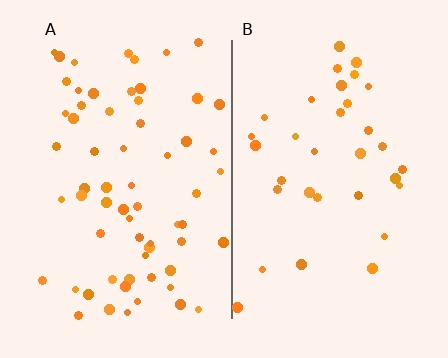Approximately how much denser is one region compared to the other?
Approximately 1.9× — region A over region B.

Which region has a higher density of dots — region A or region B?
A (the left).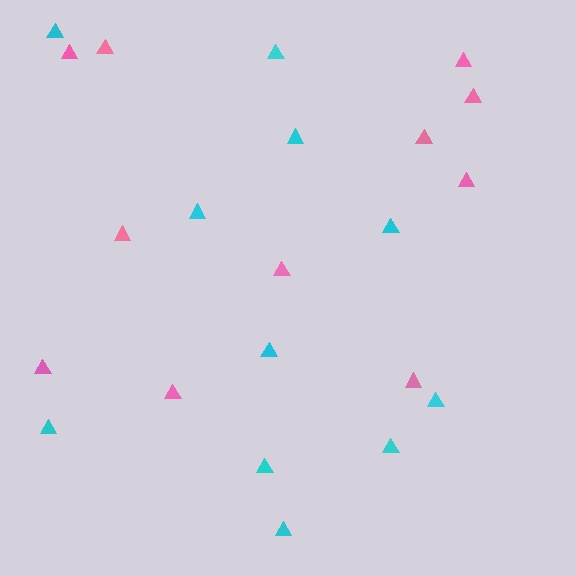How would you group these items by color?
There are 2 groups: one group of cyan triangles (11) and one group of pink triangles (11).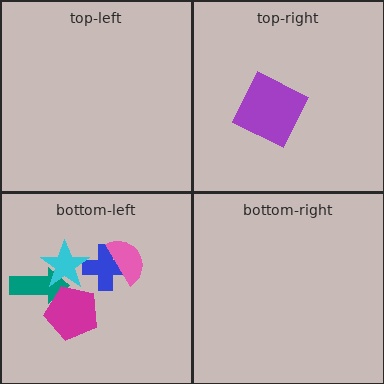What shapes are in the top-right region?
The purple square.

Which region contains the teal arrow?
The bottom-left region.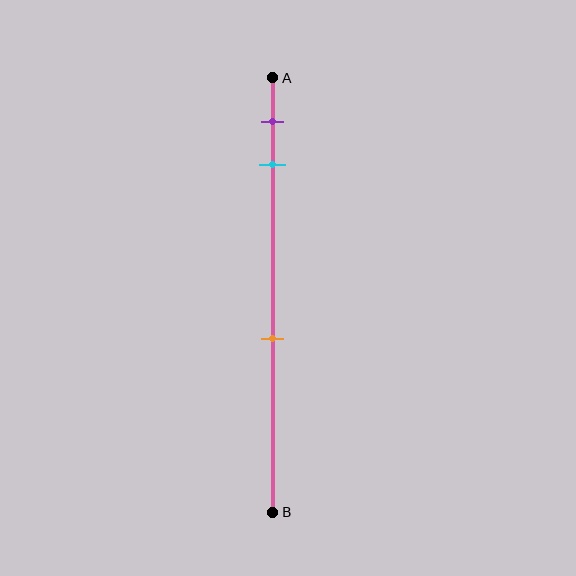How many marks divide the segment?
There are 3 marks dividing the segment.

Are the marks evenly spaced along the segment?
No, the marks are not evenly spaced.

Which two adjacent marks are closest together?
The purple and cyan marks are the closest adjacent pair.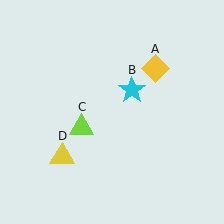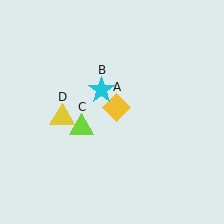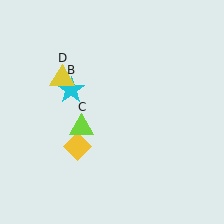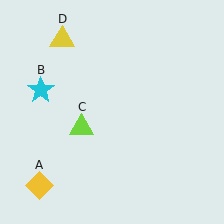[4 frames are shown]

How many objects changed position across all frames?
3 objects changed position: yellow diamond (object A), cyan star (object B), yellow triangle (object D).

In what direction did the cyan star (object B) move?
The cyan star (object B) moved left.